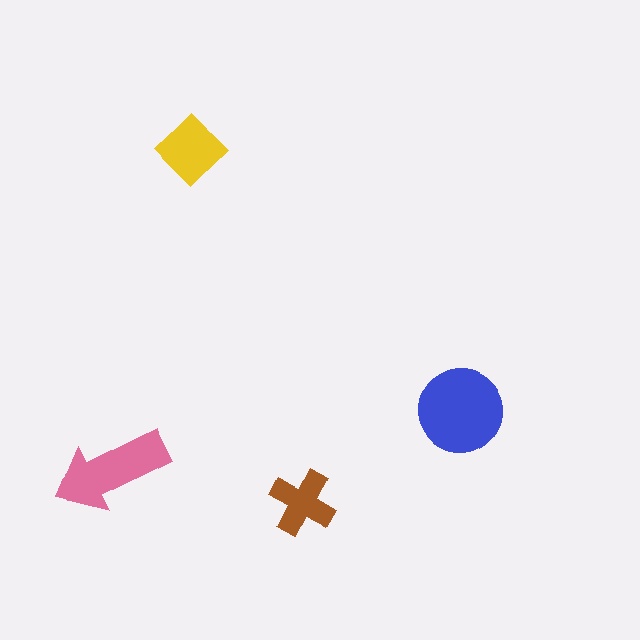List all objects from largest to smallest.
The blue circle, the pink arrow, the yellow diamond, the brown cross.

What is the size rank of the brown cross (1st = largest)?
4th.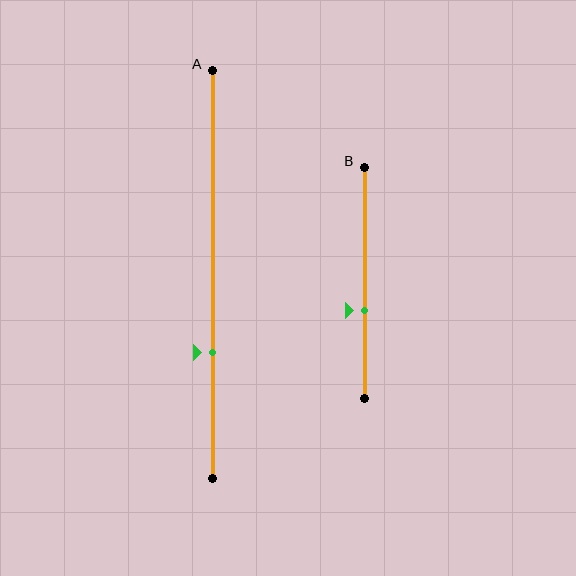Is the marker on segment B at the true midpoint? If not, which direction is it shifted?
No, the marker on segment B is shifted downward by about 12% of the segment length.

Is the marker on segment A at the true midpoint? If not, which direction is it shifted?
No, the marker on segment A is shifted downward by about 19% of the segment length.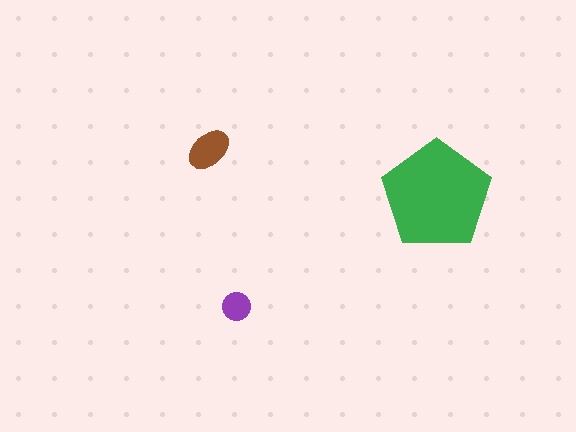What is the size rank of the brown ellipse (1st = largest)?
2nd.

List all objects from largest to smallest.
The green pentagon, the brown ellipse, the purple circle.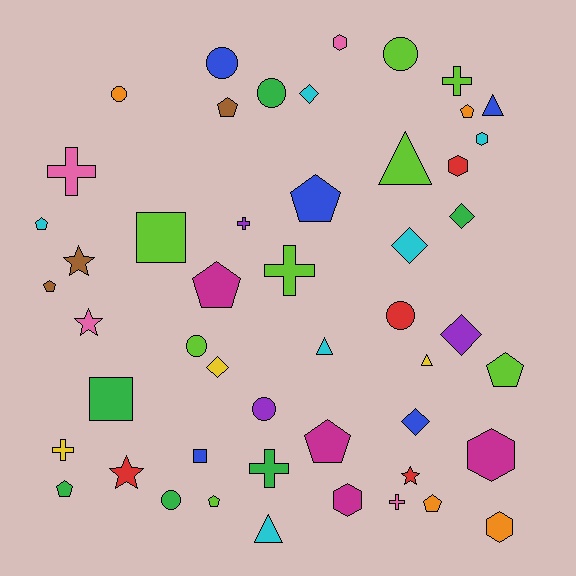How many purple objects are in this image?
There are 3 purple objects.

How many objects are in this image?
There are 50 objects.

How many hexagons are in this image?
There are 6 hexagons.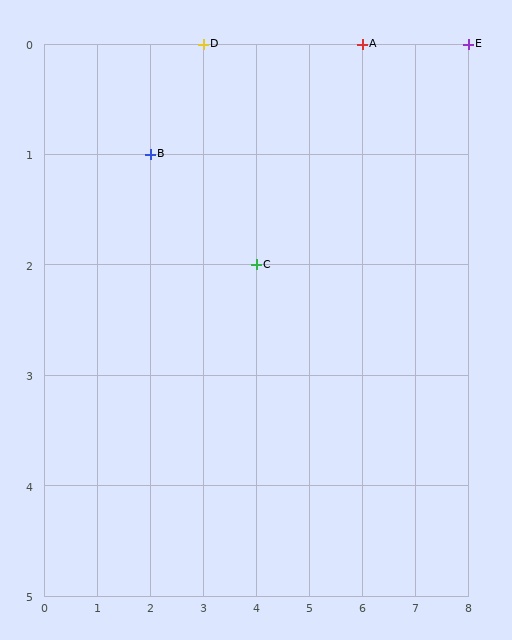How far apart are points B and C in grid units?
Points B and C are 2 columns and 1 row apart (about 2.2 grid units diagonally).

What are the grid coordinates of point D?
Point D is at grid coordinates (3, 0).